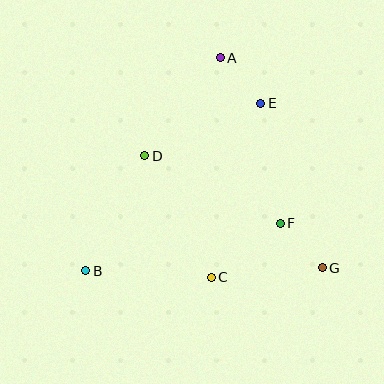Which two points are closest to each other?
Points F and G are closest to each other.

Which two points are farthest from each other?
Points A and B are farthest from each other.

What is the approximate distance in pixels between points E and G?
The distance between E and G is approximately 175 pixels.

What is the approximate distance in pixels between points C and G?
The distance between C and G is approximately 111 pixels.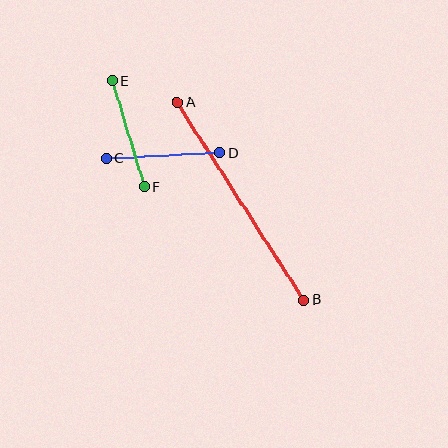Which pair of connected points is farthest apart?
Points A and B are farthest apart.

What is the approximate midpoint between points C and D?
The midpoint is at approximately (163, 156) pixels.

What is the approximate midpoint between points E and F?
The midpoint is at approximately (128, 134) pixels.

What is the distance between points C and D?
The distance is approximately 113 pixels.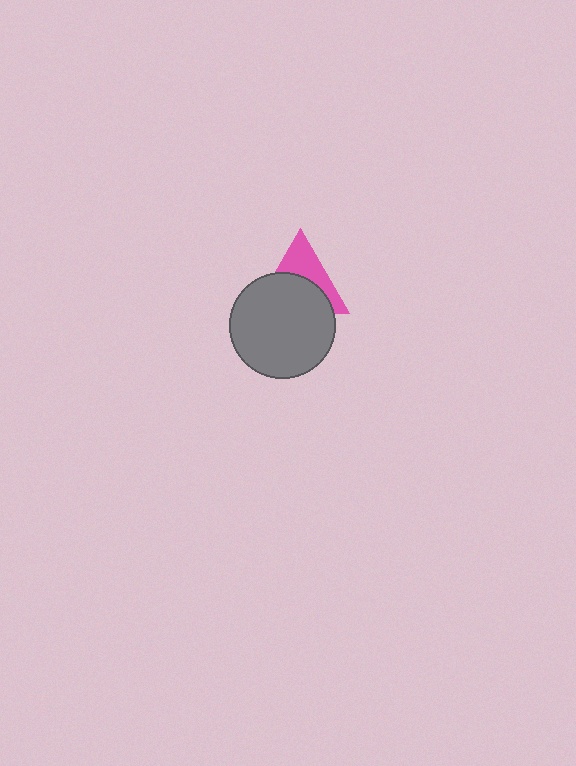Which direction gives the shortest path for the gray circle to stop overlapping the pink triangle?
Moving down gives the shortest separation.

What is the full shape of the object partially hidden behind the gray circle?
The partially hidden object is a pink triangle.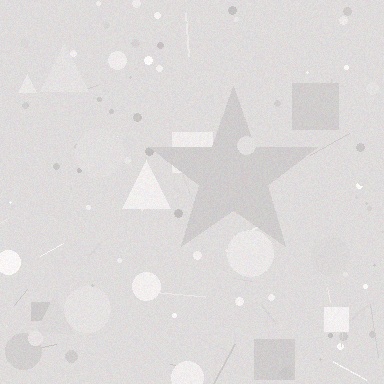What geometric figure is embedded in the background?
A star is embedded in the background.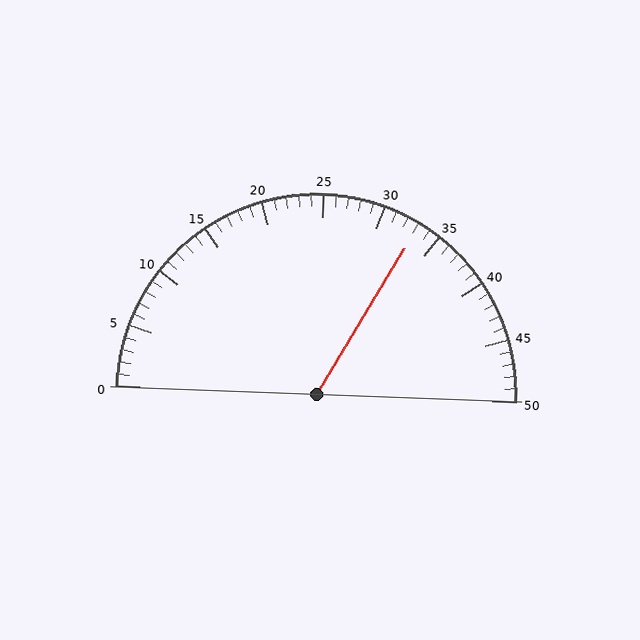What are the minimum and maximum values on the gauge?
The gauge ranges from 0 to 50.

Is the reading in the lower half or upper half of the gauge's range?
The reading is in the upper half of the range (0 to 50).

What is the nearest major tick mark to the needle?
The nearest major tick mark is 35.